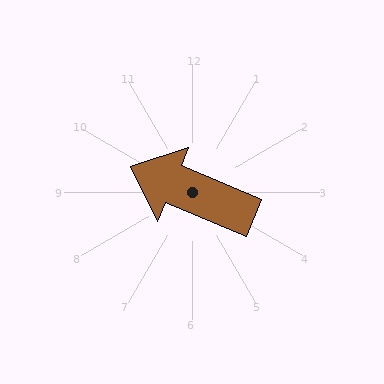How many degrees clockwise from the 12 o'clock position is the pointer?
Approximately 293 degrees.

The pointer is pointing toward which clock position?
Roughly 10 o'clock.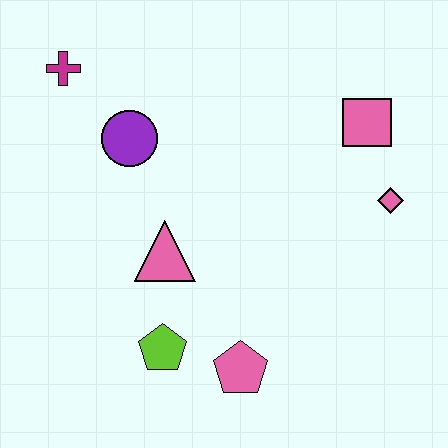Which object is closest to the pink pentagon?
The lime pentagon is closest to the pink pentagon.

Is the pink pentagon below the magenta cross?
Yes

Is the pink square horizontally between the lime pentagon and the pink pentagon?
No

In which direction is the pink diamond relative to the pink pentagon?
The pink diamond is above the pink pentagon.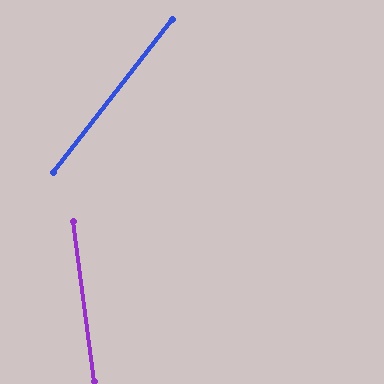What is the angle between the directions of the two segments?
Approximately 45 degrees.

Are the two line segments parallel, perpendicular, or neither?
Neither parallel nor perpendicular — they differ by about 45°.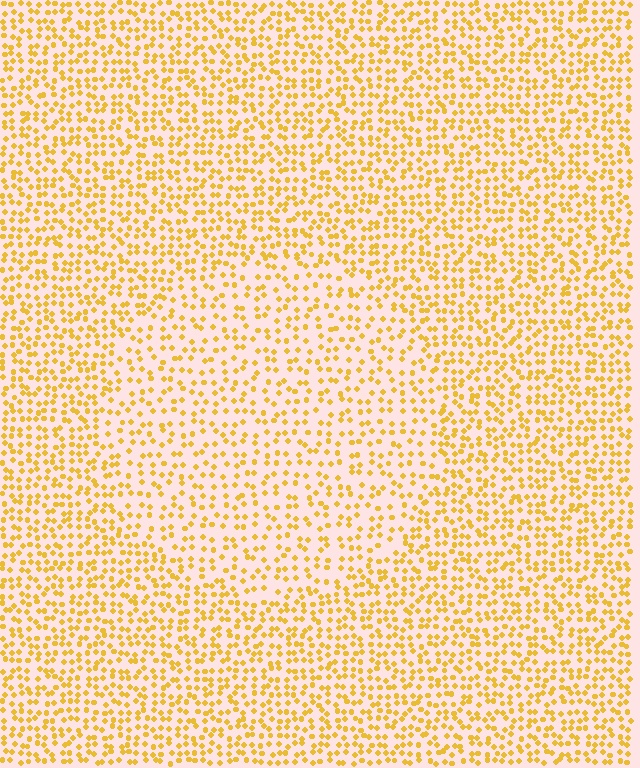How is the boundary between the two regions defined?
The boundary is defined by a change in element density (approximately 1.6x ratio). All elements are the same color, size, and shape.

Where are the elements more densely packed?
The elements are more densely packed outside the circle boundary.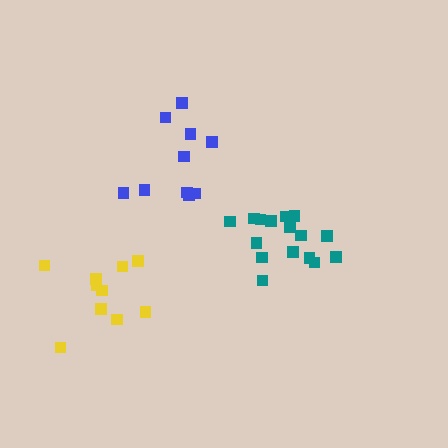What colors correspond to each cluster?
The clusters are colored: yellow, teal, blue.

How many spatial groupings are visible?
There are 3 spatial groupings.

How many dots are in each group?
Group 1: 10 dots, Group 2: 16 dots, Group 3: 10 dots (36 total).